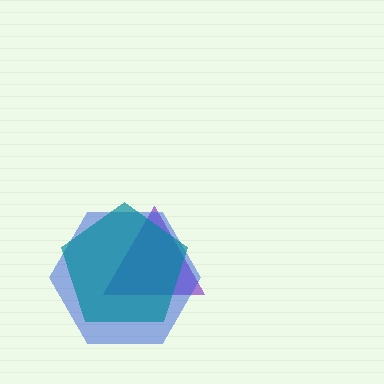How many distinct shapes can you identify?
There are 3 distinct shapes: a purple triangle, a blue hexagon, a teal pentagon.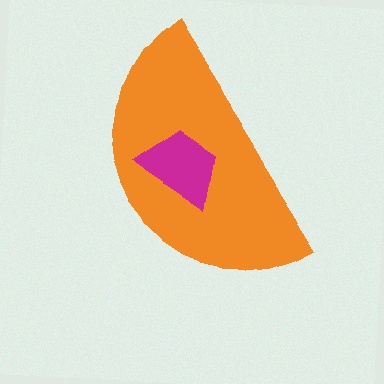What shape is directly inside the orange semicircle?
The magenta trapezoid.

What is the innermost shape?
The magenta trapezoid.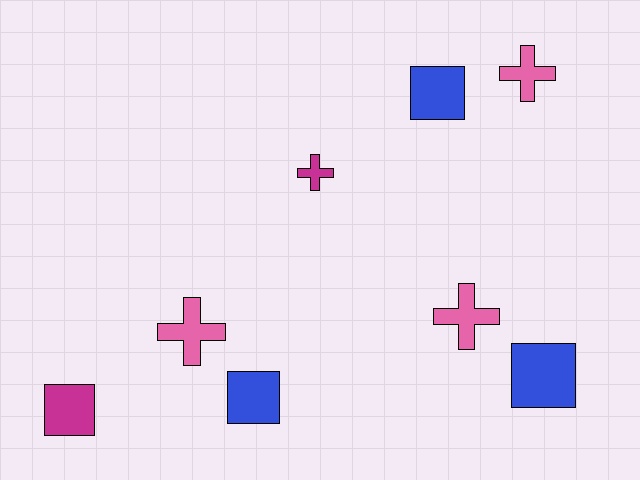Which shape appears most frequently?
Square, with 4 objects.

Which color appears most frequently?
Pink, with 3 objects.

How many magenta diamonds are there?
There are no magenta diamonds.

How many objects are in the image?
There are 8 objects.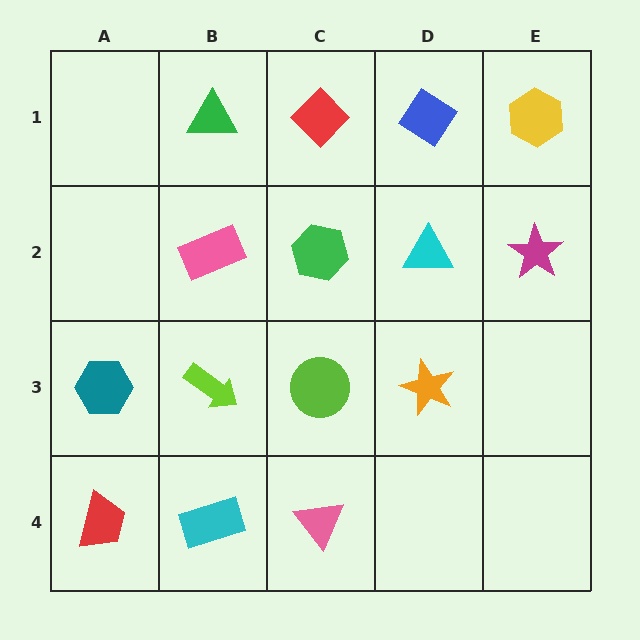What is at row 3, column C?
A lime circle.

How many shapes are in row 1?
4 shapes.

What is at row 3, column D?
An orange star.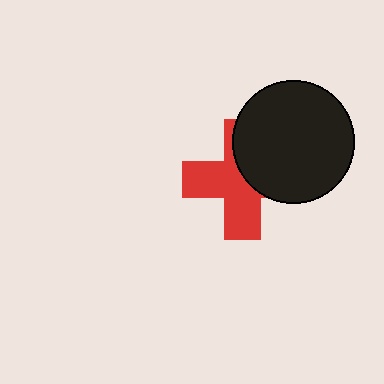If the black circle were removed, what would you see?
You would see the complete red cross.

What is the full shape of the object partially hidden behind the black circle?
The partially hidden object is a red cross.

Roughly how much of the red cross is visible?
About half of it is visible (roughly 57%).